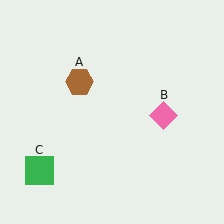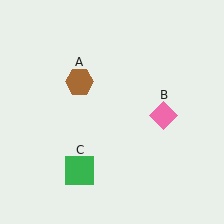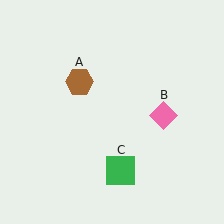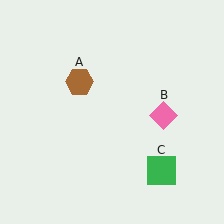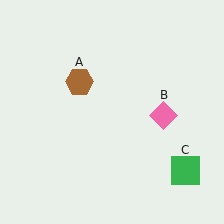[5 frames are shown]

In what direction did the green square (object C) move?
The green square (object C) moved right.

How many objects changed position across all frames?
1 object changed position: green square (object C).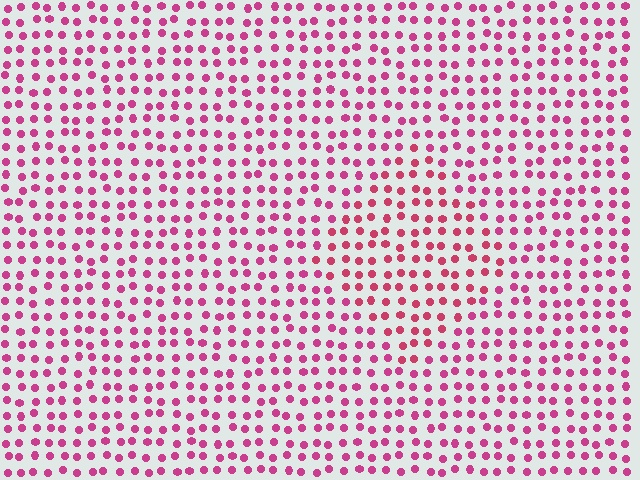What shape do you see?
I see a diamond.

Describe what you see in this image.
The image is filled with small magenta elements in a uniform arrangement. A diamond-shaped region is visible where the elements are tinted to a slightly different hue, forming a subtle color boundary.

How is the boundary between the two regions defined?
The boundary is defined purely by a slight shift in hue (about 16 degrees). Spacing, size, and orientation are identical on both sides.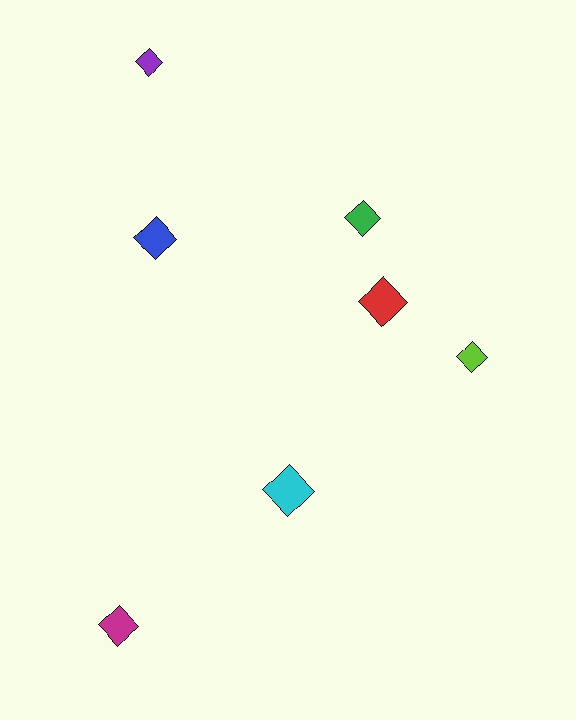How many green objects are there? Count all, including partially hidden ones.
There is 1 green object.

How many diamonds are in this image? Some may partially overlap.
There are 7 diamonds.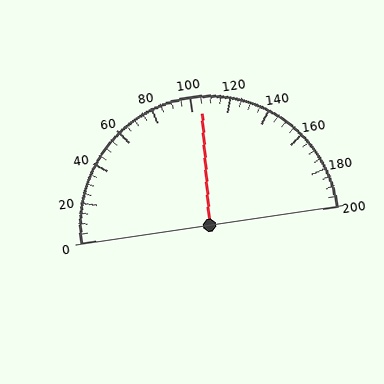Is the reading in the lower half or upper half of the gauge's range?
The reading is in the upper half of the range (0 to 200).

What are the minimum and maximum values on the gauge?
The gauge ranges from 0 to 200.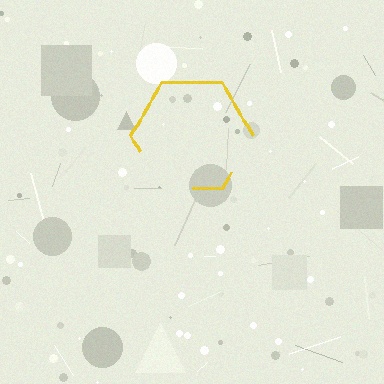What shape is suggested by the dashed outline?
The dashed outline suggests a hexagon.